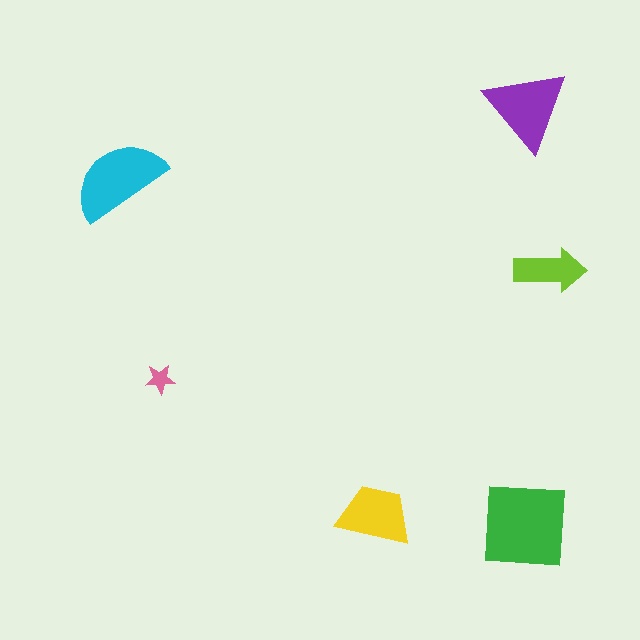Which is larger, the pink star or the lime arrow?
The lime arrow.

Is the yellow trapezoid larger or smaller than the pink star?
Larger.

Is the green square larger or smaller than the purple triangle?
Larger.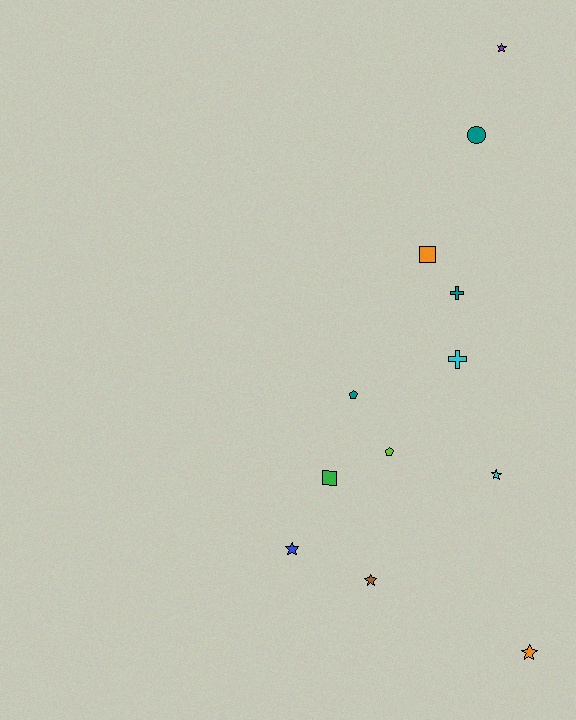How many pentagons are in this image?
There are 2 pentagons.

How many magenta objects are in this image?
There are no magenta objects.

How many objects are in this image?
There are 12 objects.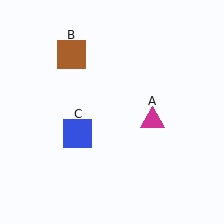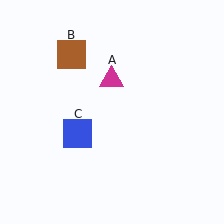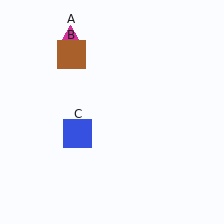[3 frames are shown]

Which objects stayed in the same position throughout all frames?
Brown square (object B) and blue square (object C) remained stationary.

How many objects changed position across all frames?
1 object changed position: magenta triangle (object A).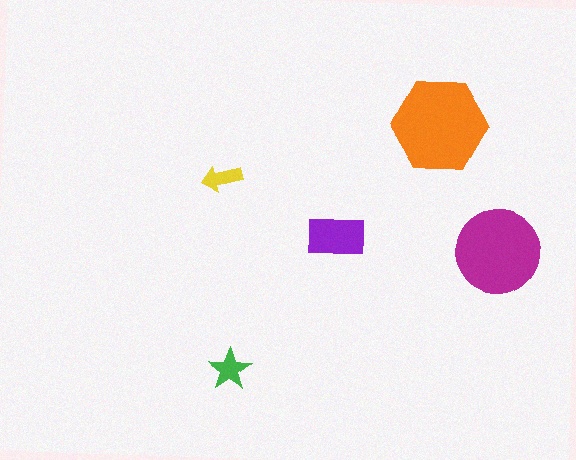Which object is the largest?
The orange hexagon.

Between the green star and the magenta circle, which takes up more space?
The magenta circle.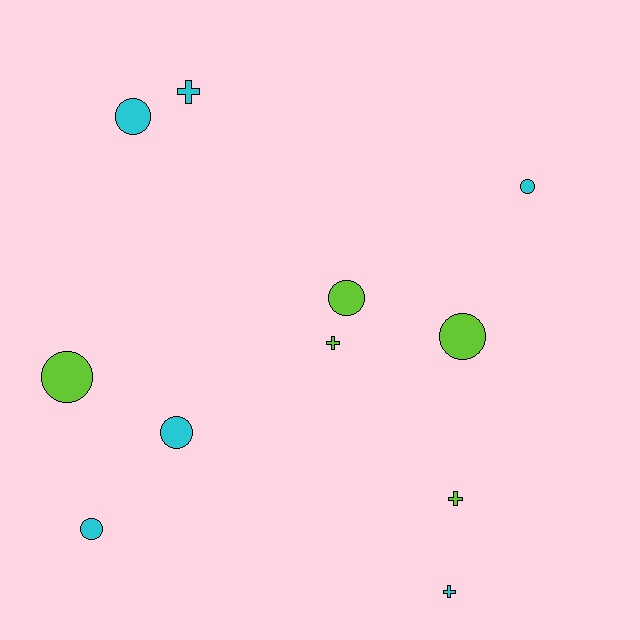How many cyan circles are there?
There are 4 cyan circles.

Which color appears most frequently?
Cyan, with 6 objects.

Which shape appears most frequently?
Circle, with 7 objects.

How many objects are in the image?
There are 11 objects.